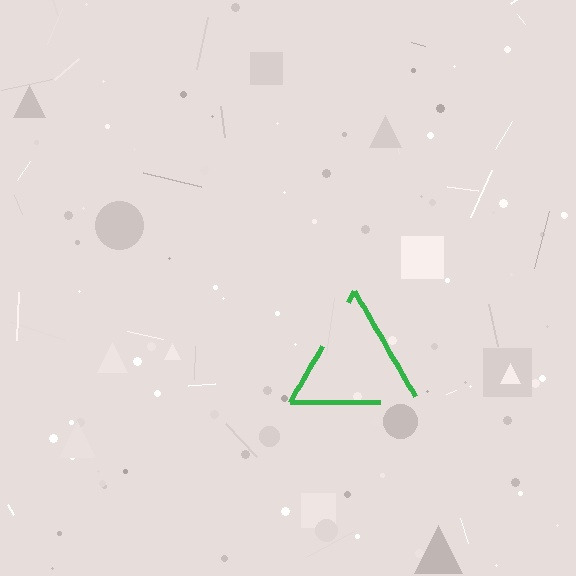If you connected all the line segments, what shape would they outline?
They would outline a triangle.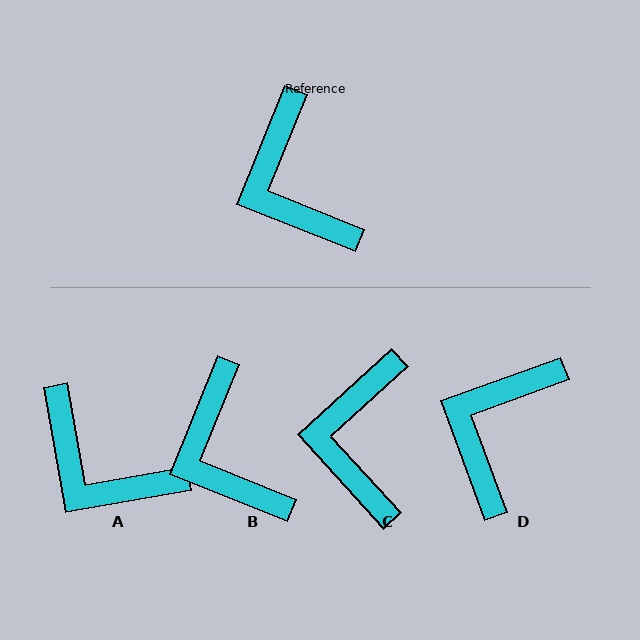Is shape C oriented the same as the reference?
No, it is off by about 26 degrees.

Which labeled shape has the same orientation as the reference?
B.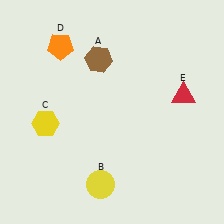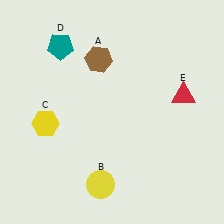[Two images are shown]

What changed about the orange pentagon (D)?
In Image 1, D is orange. In Image 2, it changed to teal.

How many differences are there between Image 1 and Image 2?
There is 1 difference between the two images.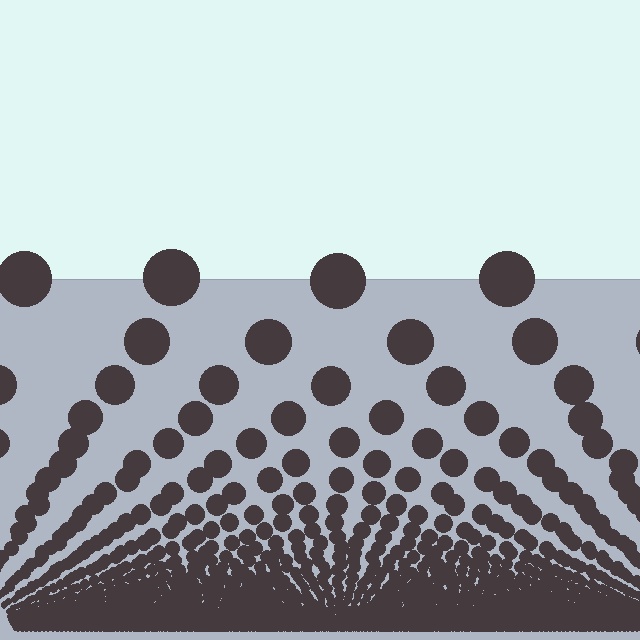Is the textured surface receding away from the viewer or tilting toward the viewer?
The surface appears to tilt toward the viewer. Texture elements get larger and sparser toward the top.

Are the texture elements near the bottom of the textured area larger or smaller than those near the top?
Smaller. The gradient is inverted — elements near the bottom are smaller and denser.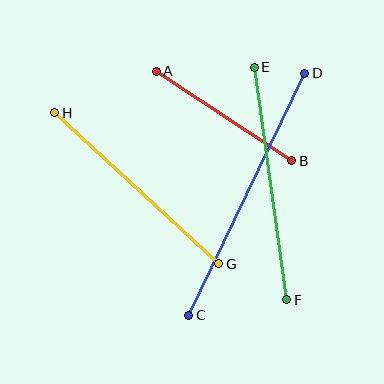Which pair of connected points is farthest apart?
Points C and D are farthest apart.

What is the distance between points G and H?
The distance is approximately 223 pixels.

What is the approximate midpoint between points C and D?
The midpoint is at approximately (247, 194) pixels.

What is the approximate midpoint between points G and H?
The midpoint is at approximately (137, 188) pixels.